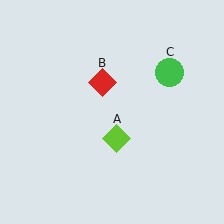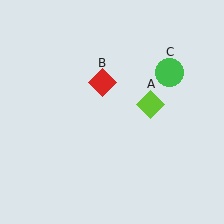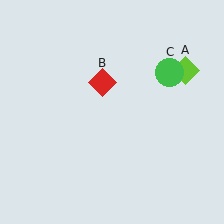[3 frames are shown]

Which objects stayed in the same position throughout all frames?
Red diamond (object B) and green circle (object C) remained stationary.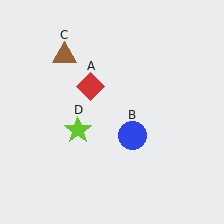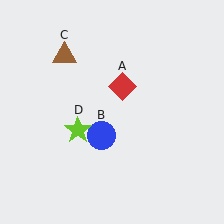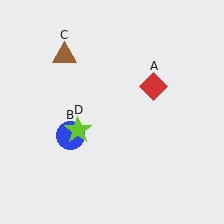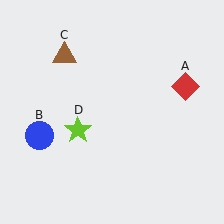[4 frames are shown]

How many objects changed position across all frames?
2 objects changed position: red diamond (object A), blue circle (object B).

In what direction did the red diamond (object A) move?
The red diamond (object A) moved right.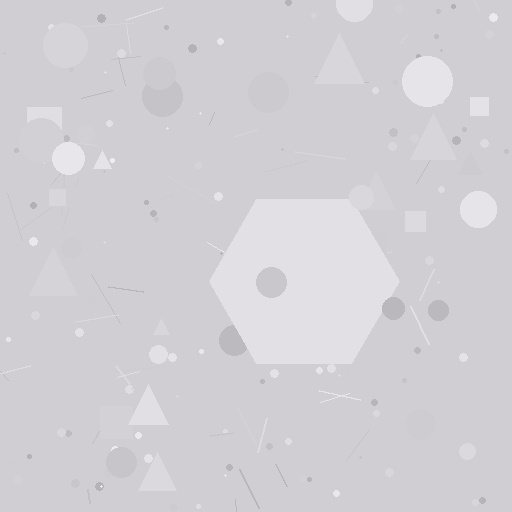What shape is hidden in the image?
A hexagon is hidden in the image.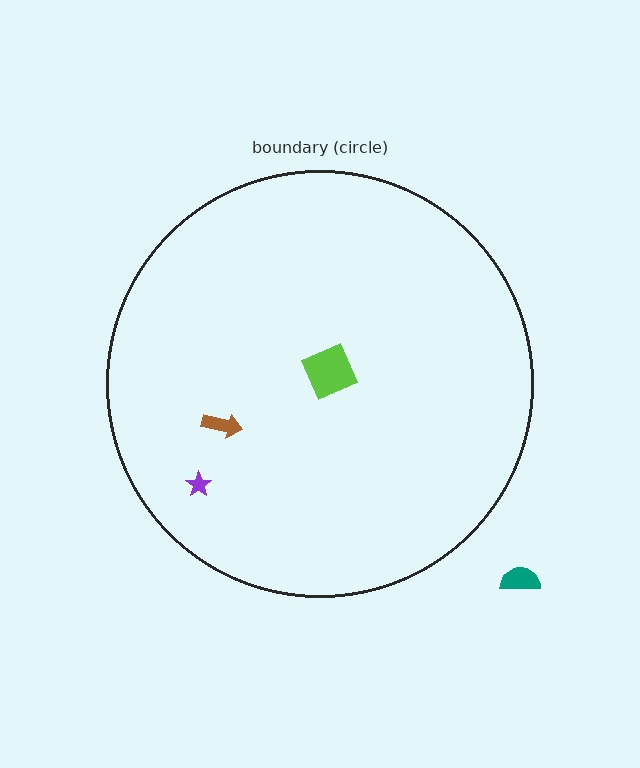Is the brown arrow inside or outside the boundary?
Inside.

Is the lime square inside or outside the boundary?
Inside.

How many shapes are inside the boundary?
3 inside, 1 outside.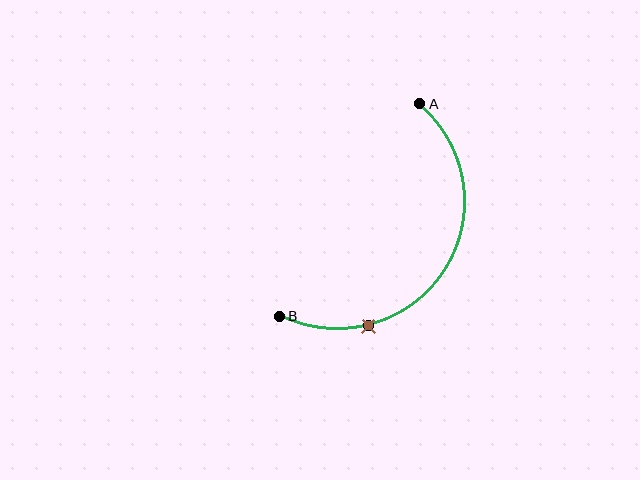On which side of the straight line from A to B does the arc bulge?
The arc bulges to the right of the straight line connecting A and B.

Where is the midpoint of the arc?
The arc midpoint is the point on the curve farthest from the straight line joining A and B. It sits to the right of that line.